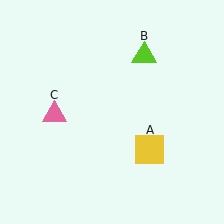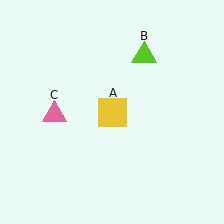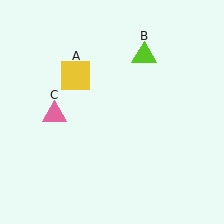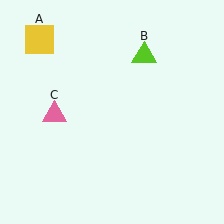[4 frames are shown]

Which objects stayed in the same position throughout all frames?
Lime triangle (object B) and pink triangle (object C) remained stationary.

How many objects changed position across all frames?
1 object changed position: yellow square (object A).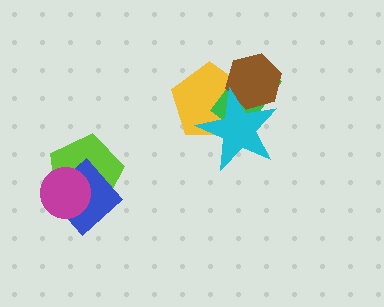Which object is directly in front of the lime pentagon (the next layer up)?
The blue diamond is directly in front of the lime pentagon.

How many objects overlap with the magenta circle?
2 objects overlap with the magenta circle.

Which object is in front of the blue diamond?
The magenta circle is in front of the blue diamond.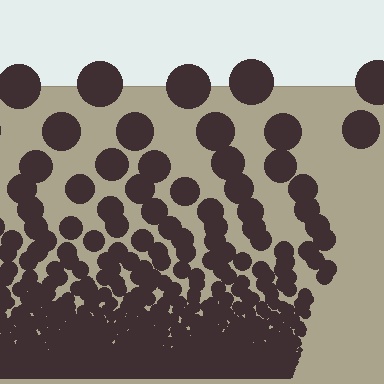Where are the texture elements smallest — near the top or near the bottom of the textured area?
Near the bottom.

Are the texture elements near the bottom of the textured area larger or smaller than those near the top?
Smaller. The gradient is inverted — elements near the bottom are smaller and denser.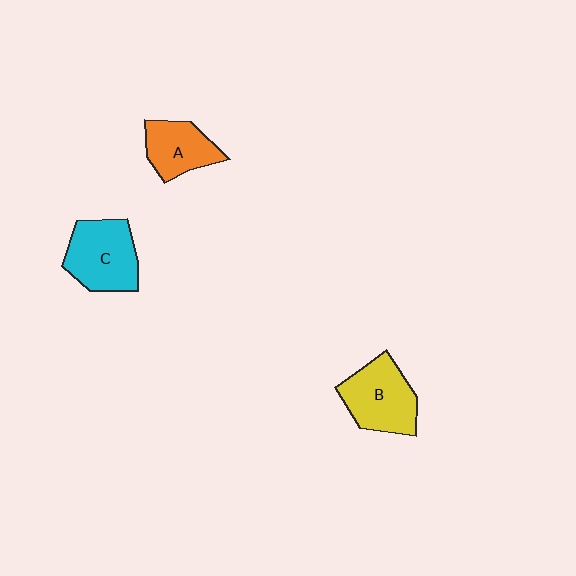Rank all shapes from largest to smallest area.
From largest to smallest: C (cyan), B (yellow), A (orange).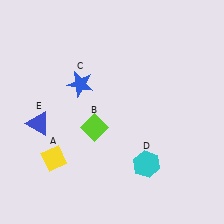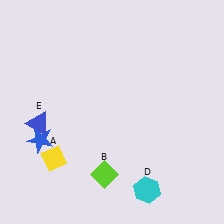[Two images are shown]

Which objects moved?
The objects that moved are: the lime diamond (B), the blue star (C), the cyan hexagon (D).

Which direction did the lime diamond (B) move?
The lime diamond (B) moved down.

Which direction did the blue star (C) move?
The blue star (C) moved down.